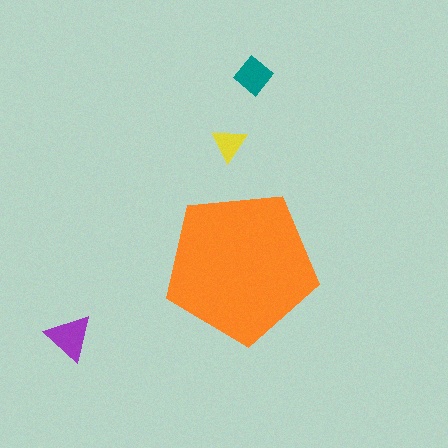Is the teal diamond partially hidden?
No, the teal diamond is fully visible.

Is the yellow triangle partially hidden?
No, the yellow triangle is fully visible.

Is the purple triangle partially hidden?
No, the purple triangle is fully visible.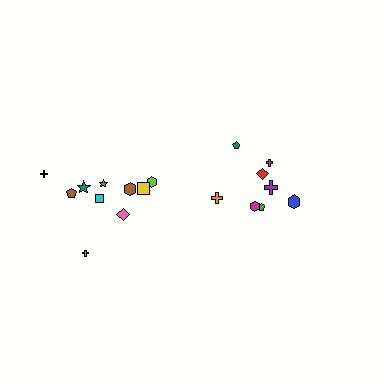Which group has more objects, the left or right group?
The left group.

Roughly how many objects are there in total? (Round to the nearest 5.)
Roughly 20 objects in total.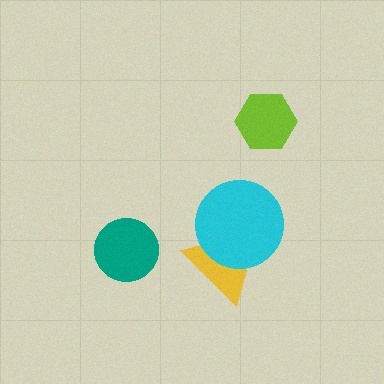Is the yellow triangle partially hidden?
Yes, it is partially covered by another shape.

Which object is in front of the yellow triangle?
The cyan circle is in front of the yellow triangle.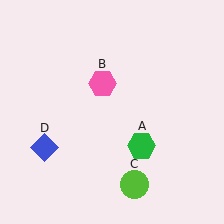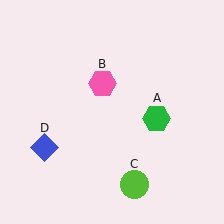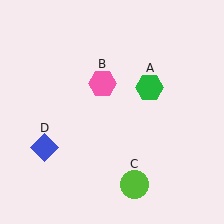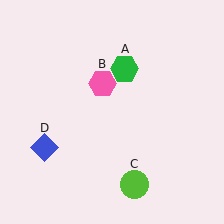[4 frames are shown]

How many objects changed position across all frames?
1 object changed position: green hexagon (object A).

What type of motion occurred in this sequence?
The green hexagon (object A) rotated counterclockwise around the center of the scene.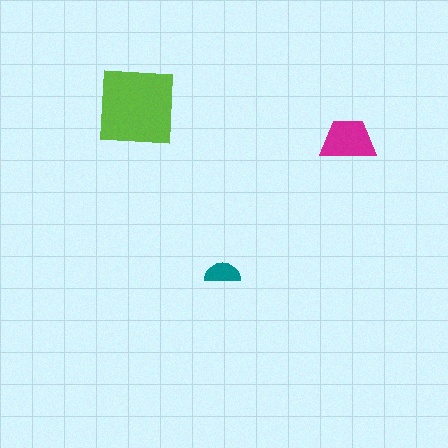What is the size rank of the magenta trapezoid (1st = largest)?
2nd.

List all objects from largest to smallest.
The lime square, the magenta trapezoid, the teal semicircle.